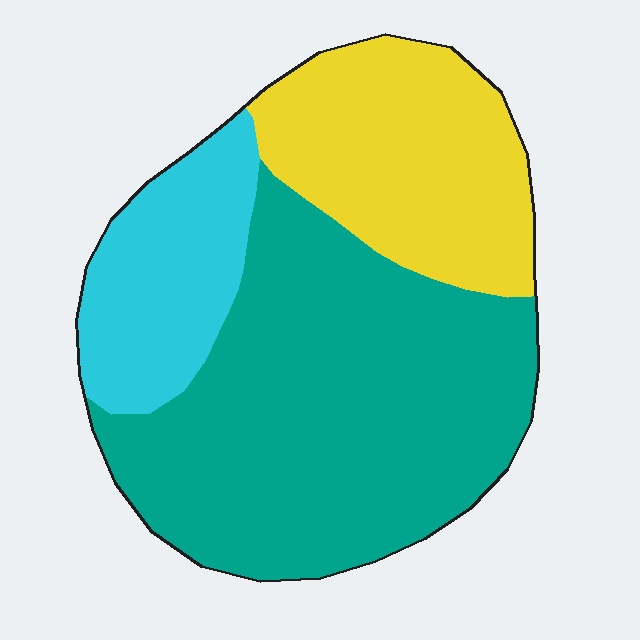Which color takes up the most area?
Teal, at roughly 55%.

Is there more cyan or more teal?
Teal.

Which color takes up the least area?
Cyan, at roughly 20%.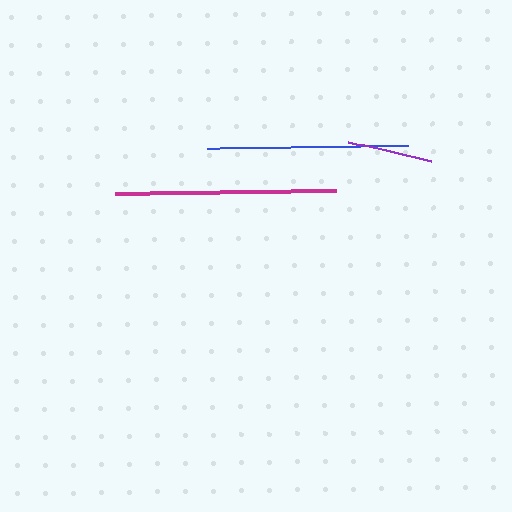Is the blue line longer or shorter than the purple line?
The blue line is longer than the purple line.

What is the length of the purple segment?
The purple segment is approximately 85 pixels long.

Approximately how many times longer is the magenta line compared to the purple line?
The magenta line is approximately 2.6 times the length of the purple line.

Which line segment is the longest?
The magenta line is the longest at approximately 221 pixels.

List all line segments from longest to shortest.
From longest to shortest: magenta, blue, purple.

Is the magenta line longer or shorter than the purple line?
The magenta line is longer than the purple line.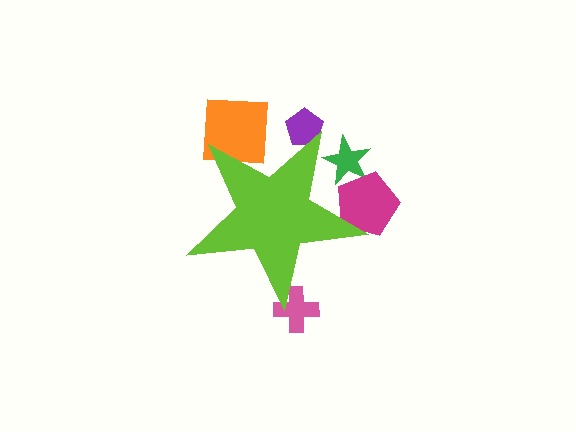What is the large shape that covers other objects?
A lime star.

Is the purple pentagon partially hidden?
Yes, the purple pentagon is partially hidden behind the lime star.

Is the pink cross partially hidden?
Yes, the pink cross is partially hidden behind the lime star.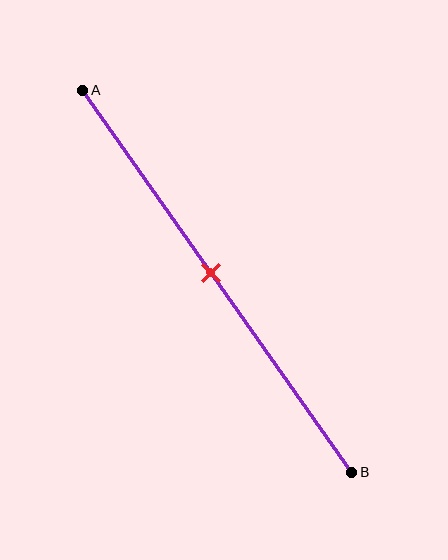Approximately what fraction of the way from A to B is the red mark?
The red mark is approximately 50% of the way from A to B.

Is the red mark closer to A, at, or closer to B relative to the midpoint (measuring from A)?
The red mark is approximately at the midpoint of segment AB.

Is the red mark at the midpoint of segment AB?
Yes, the mark is approximately at the midpoint.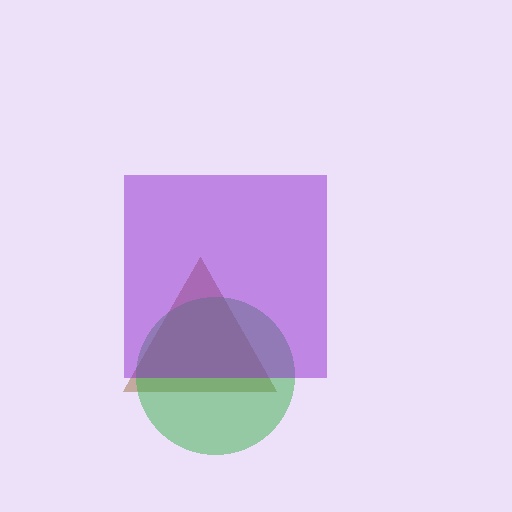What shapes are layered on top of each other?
The layered shapes are: a brown triangle, a green circle, a purple square.